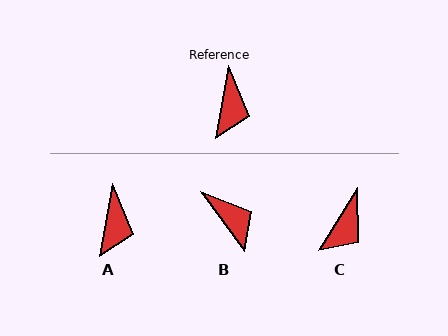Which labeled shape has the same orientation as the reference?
A.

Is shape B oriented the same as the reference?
No, it is off by about 46 degrees.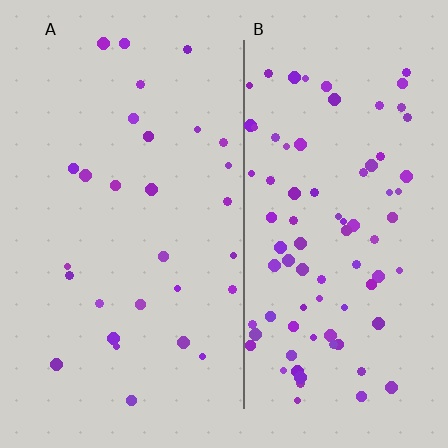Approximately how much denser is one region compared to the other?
Approximately 2.9× — region B over region A.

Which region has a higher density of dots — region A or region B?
B (the right).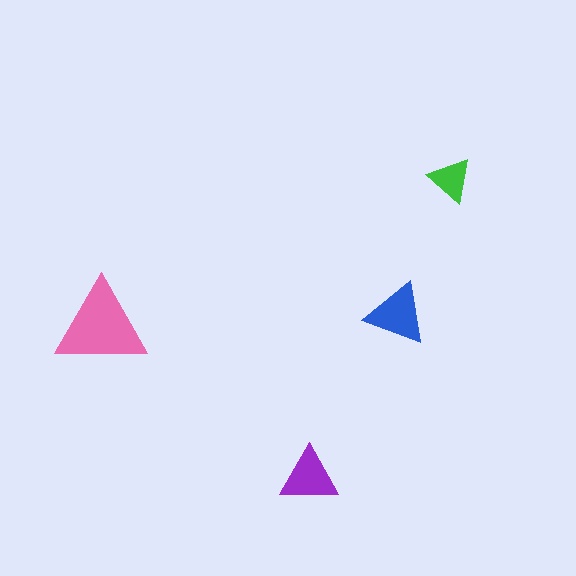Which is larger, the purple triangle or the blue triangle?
The blue one.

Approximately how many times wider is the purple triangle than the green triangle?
About 1.5 times wider.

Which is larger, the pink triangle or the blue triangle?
The pink one.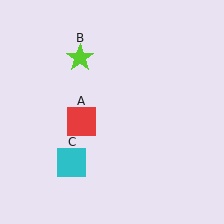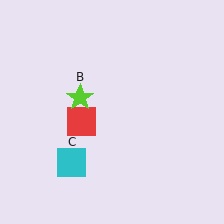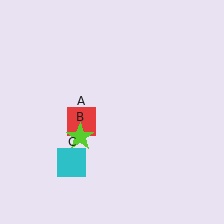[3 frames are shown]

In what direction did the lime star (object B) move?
The lime star (object B) moved down.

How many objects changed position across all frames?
1 object changed position: lime star (object B).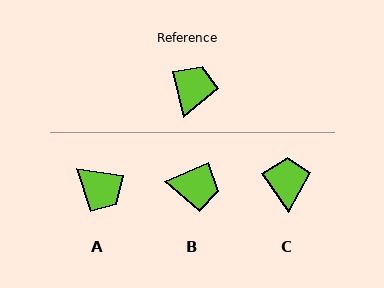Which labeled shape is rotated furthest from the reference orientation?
A, about 112 degrees away.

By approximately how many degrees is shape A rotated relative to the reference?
Approximately 112 degrees clockwise.